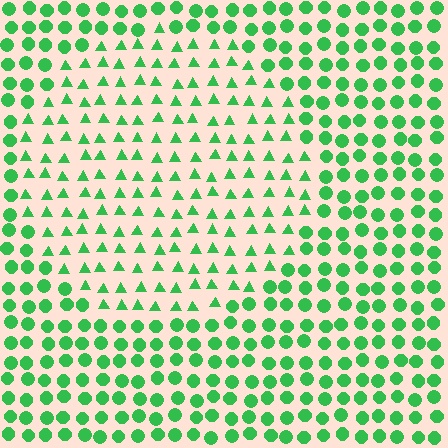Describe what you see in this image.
The image is filled with small green elements arranged in a uniform grid. A circle-shaped region contains triangles, while the surrounding area contains circles. The boundary is defined purely by the change in element shape.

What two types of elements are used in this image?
The image uses triangles inside the circle region and circles outside it.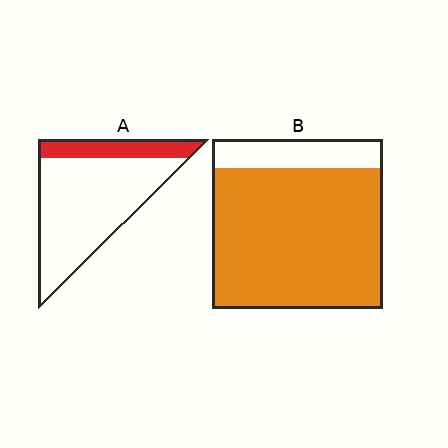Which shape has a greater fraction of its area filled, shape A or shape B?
Shape B.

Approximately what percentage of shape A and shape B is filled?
A is approximately 20% and B is approximately 85%.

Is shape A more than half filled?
No.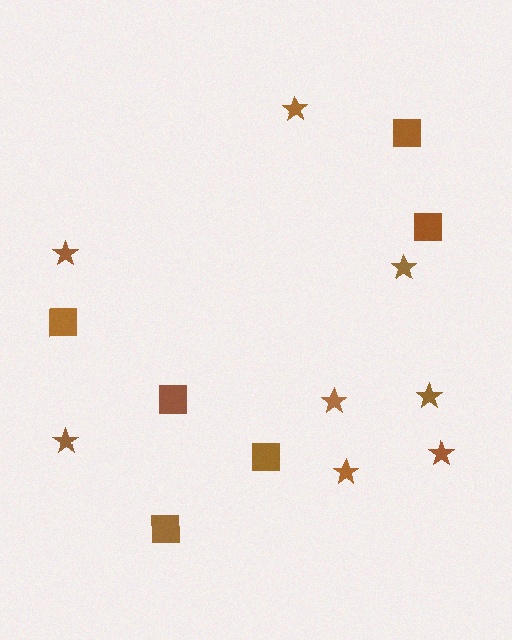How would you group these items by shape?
There are 2 groups: one group of stars (8) and one group of squares (6).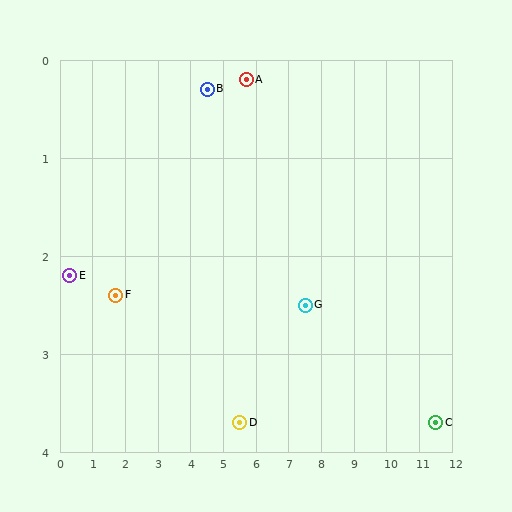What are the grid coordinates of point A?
Point A is at approximately (5.7, 0.2).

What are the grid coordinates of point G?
Point G is at approximately (7.5, 2.5).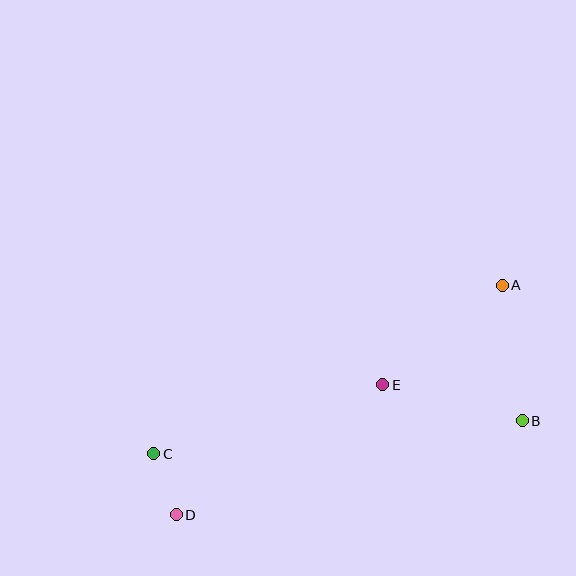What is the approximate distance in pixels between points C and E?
The distance between C and E is approximately 239 pixels.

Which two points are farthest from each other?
Points A and D are farthest from each other.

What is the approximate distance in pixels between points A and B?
The distance between A and B is approximately 137 pixels.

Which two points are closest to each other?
Points C and D are closest to each other.